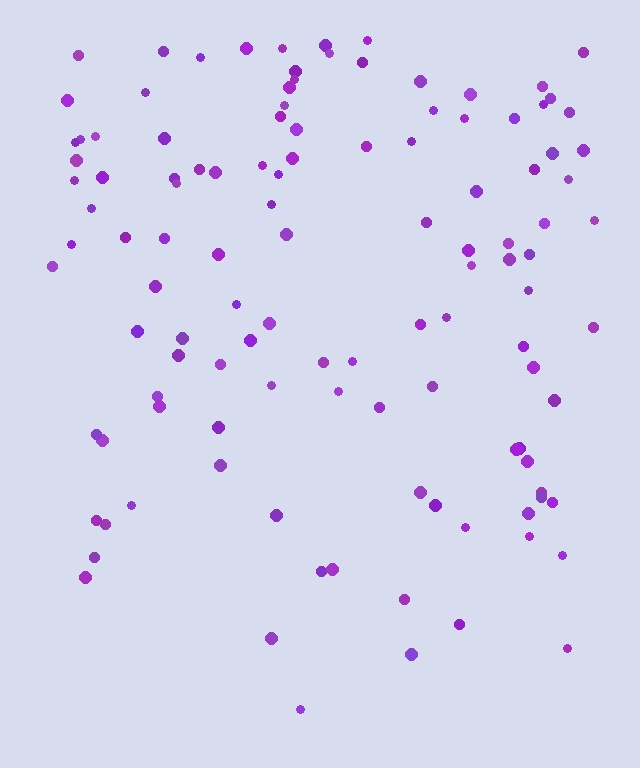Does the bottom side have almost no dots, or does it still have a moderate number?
Still a moderate number, just noticeably fewer than the top.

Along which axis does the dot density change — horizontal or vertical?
Vertical.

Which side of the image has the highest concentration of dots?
The top.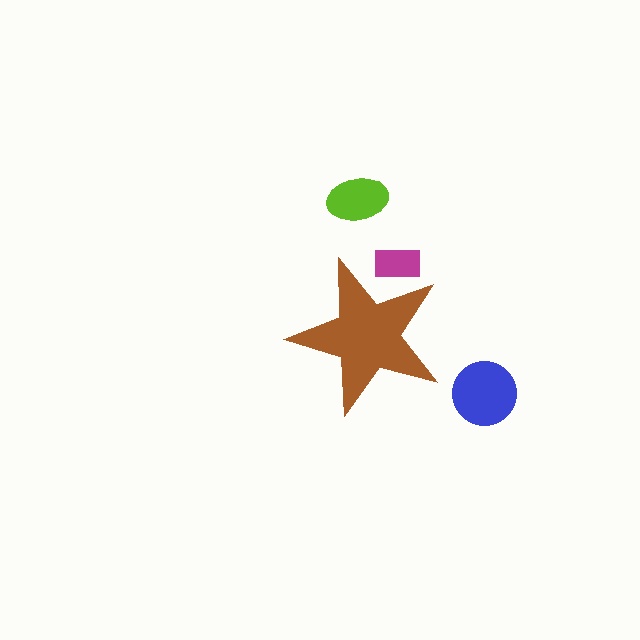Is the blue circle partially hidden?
No, the blue circle is fully visible.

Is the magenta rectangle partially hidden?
Yes, the magenta rectangle is partially hidden behind the brown star.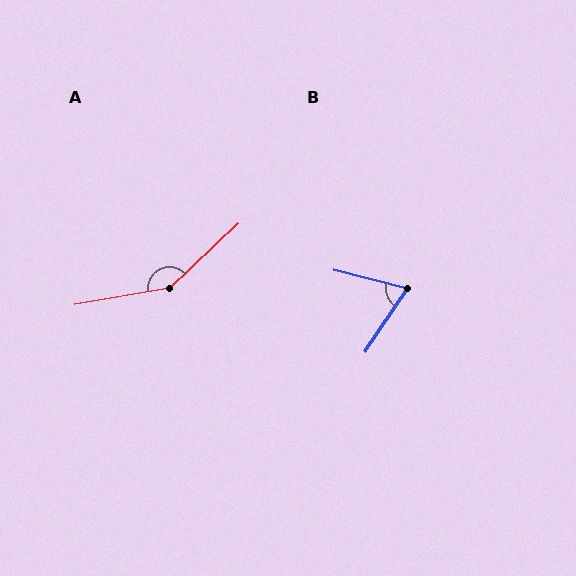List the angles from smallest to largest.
B (70°), A (147°).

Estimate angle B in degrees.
Approximately 70 degrees.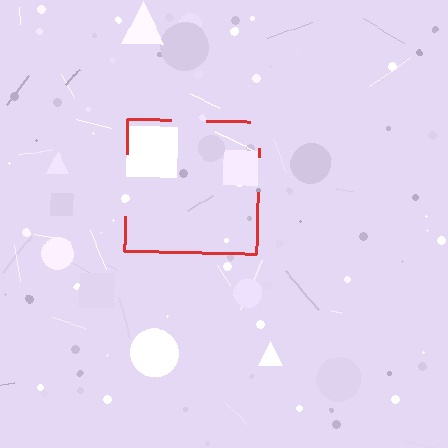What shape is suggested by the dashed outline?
The dashed outline suggests a square.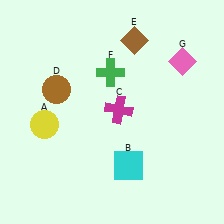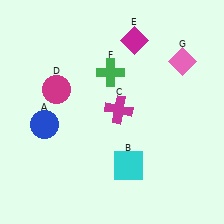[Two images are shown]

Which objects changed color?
A changed from yellow to blue. D changed from brown to magenta. E changed from brown to magenta.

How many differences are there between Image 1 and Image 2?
There are 3 differences between the two images.